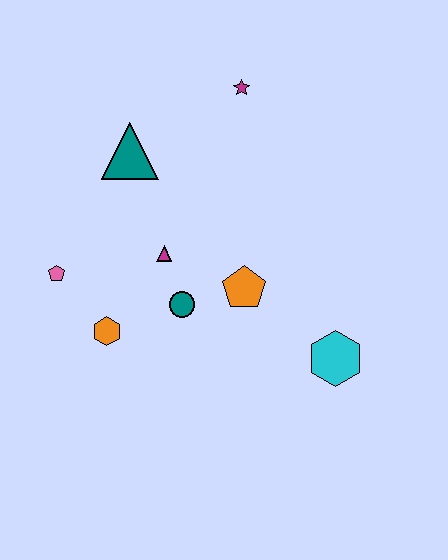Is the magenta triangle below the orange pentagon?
No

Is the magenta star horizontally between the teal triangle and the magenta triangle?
No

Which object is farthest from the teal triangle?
The cyan hexagon is farthest from the teal triangle.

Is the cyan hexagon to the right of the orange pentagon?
Yes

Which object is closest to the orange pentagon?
The teal circle is closest to the orange pentagon.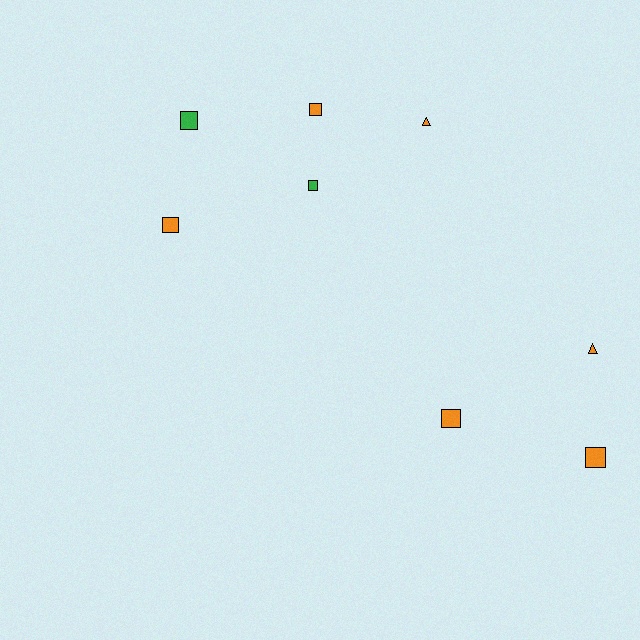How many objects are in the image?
There are 8 objects.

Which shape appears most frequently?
Square, with 6 objects.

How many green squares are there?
There are 2 green squares.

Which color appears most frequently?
Orange, with 6 objects.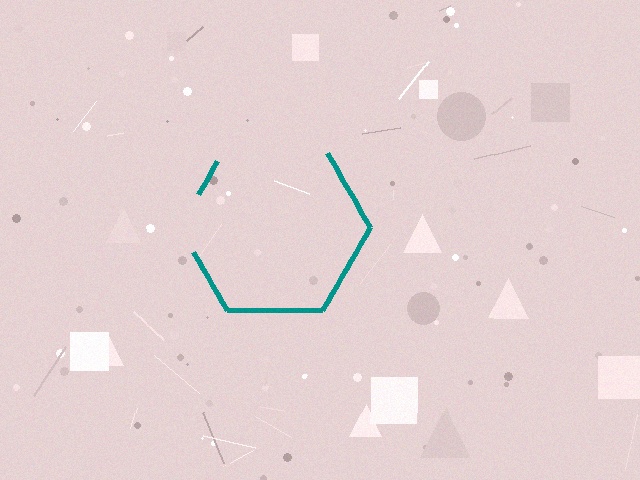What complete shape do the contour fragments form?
The contour fragments form a hexagon.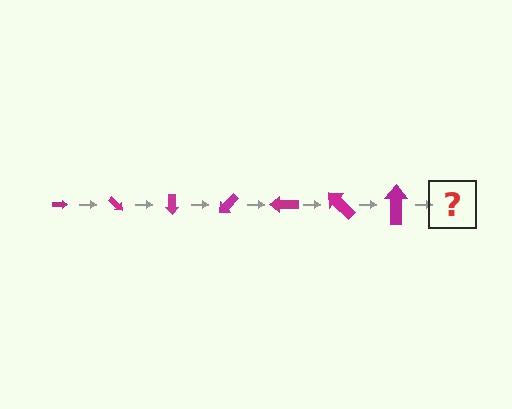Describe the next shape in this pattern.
It should be an arrow, larger than the previous one and rotated 315 degrees from the start.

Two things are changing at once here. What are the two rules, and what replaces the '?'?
The two rules are that the arrow grows larger each step and it rotates 45 degrees each step. The '?' should be an arrow, larger than the previous one and rotated 315 degrees from the start.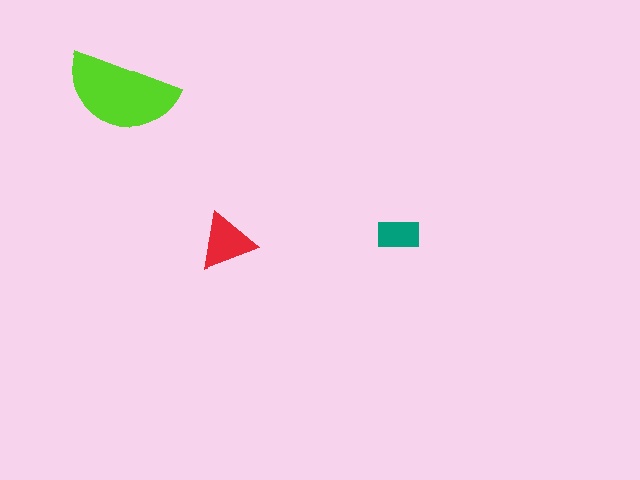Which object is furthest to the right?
The teal rectangle is rightmost.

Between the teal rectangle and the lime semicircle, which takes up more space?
The lime semicircle.